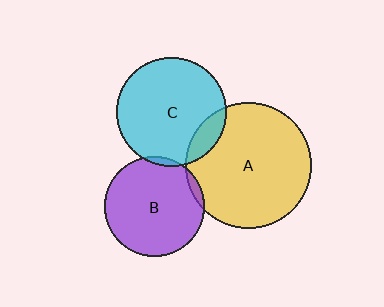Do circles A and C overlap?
Yes.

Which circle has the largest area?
Circle A (yellow).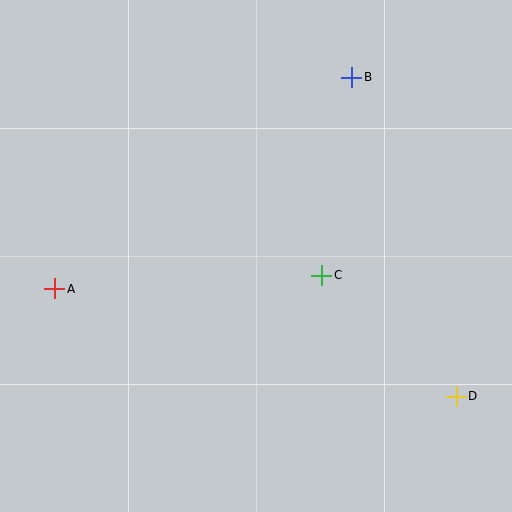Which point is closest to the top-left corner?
Point A is closest to the top-left corner.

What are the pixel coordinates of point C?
Point C is at (322, 275).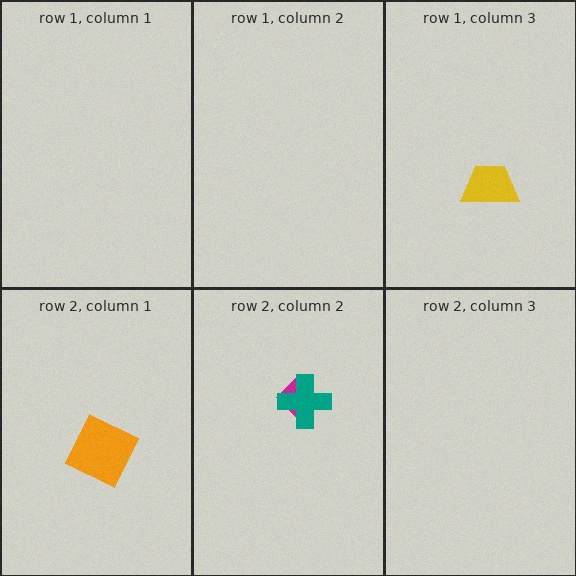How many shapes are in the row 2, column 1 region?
1.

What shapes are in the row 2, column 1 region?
The orange square.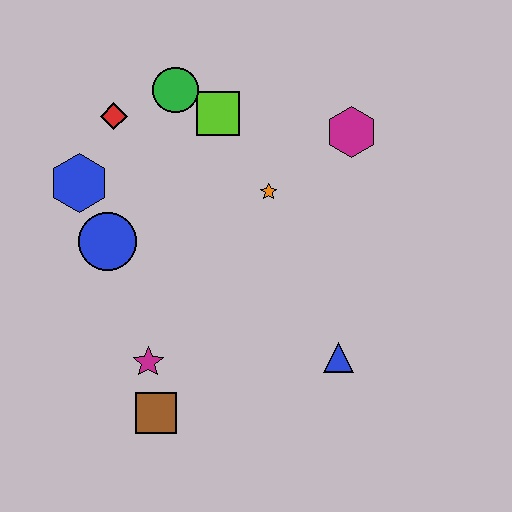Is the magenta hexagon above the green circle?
No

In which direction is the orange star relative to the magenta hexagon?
The orange star is to the left of the magenta hexagon.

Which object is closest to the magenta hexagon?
The orange star is closest to the magenta hexagon.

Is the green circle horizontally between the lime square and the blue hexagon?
Yes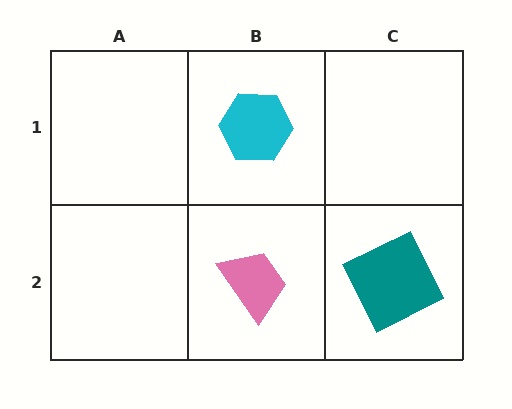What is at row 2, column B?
A pink trapezoid.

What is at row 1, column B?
A cyan hexagon.